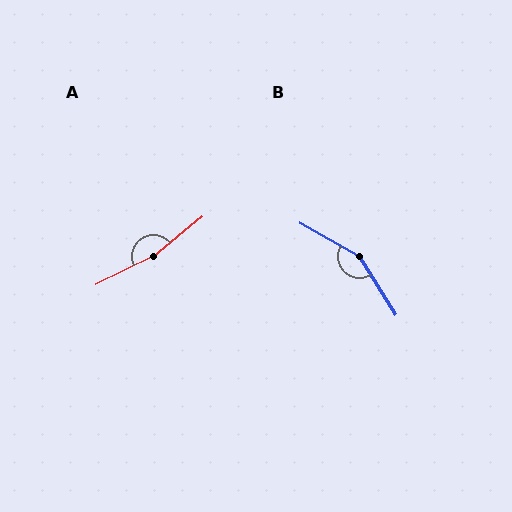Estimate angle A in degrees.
Approximately 166 degrees.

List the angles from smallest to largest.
B (152°), A (166°).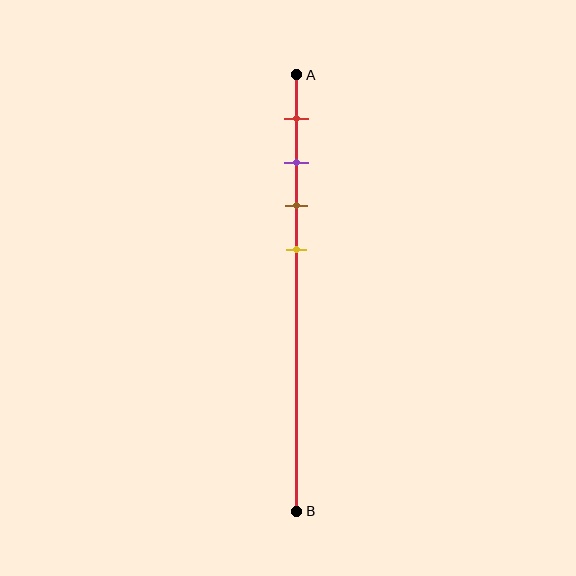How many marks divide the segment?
There are 4 marks dividing the segment.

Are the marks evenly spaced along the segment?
Yes, the marks are approximately evenly spaced.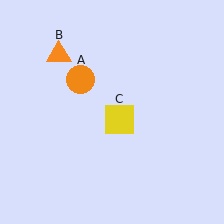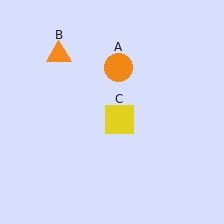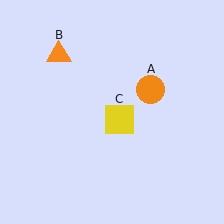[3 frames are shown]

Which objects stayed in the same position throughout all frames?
Orange triangle (object B) and yellow square (object C) remained stationary.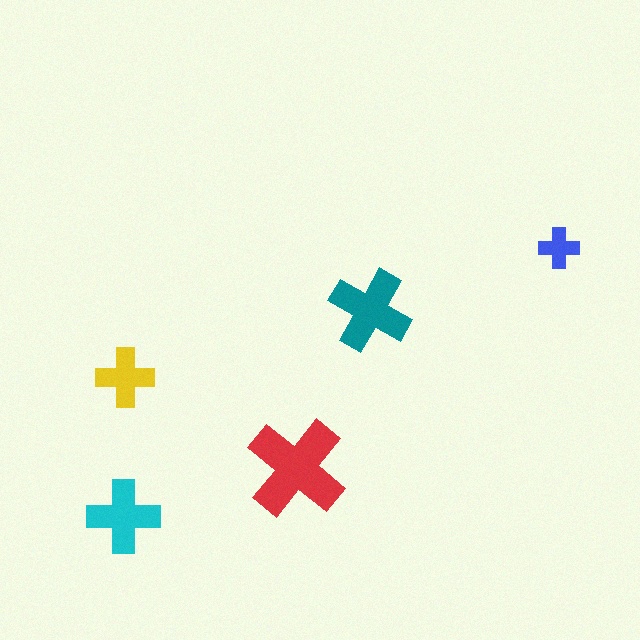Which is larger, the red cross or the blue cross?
The red one.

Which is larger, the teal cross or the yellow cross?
The teal one.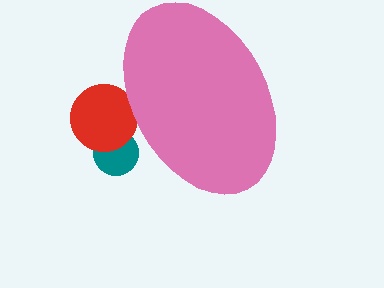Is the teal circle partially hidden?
Yes, the teal circle is partially hidden behind the pink ellipse.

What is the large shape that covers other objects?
A pink ellipse.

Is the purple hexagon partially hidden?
Yes, the purple hexagon is partially hidden behind the pink ellipse.